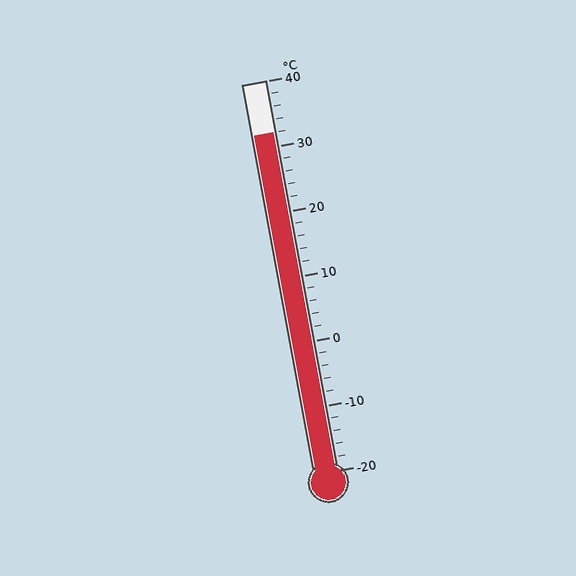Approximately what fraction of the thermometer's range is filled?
The thermometer is filled to approximately 85% of its range.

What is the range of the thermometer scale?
The thermometer scale ranges from -20°C to 40°C.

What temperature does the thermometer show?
The thermometer shows approximately 32°C.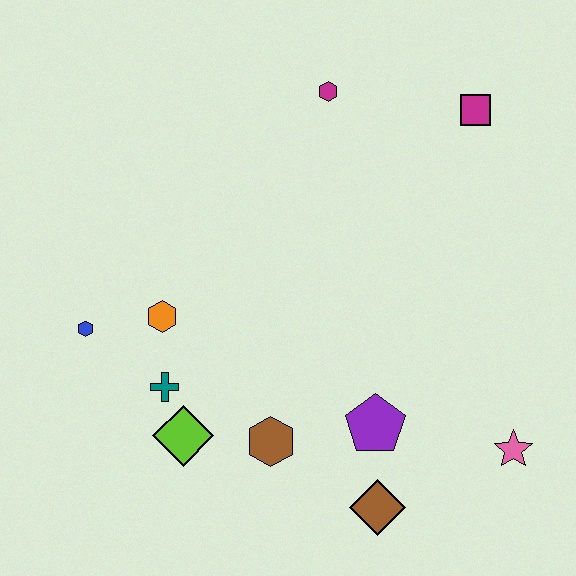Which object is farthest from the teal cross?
The magenta square is farthest from the teal cross.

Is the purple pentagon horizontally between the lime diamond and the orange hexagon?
No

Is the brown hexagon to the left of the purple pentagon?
Yes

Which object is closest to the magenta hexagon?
The magenta square is closest to the magenta hexagon.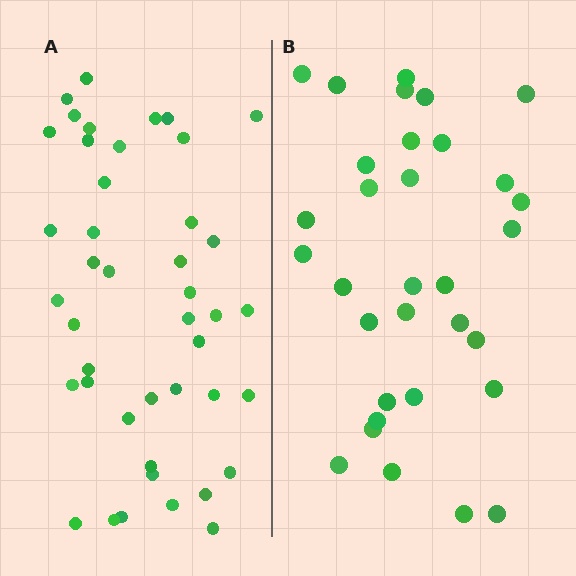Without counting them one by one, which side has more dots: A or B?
Region A (the left region) has more dots.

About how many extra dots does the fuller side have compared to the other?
Region A has roughly 12 or so more dots than region B.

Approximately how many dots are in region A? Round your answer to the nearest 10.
About 40 dots. (The exact count is 43, which rounds to 40.)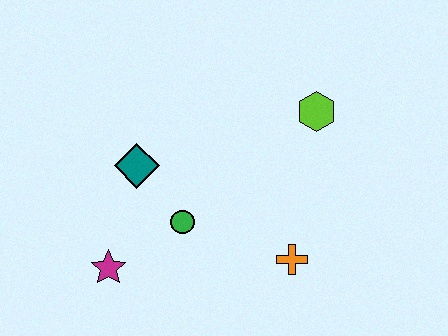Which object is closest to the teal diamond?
The green circle is closest to the teal diamond.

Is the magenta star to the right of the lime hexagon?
No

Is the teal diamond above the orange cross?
Yes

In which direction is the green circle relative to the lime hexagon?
The green circle is to the left of the lime hexagon.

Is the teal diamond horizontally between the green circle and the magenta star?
Yes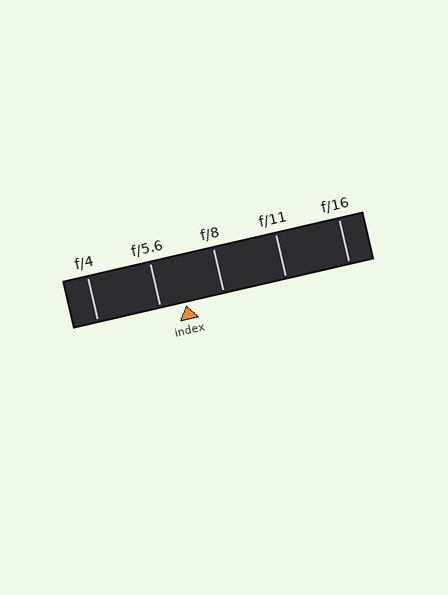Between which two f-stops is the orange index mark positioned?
The index mark is between f/5.6 and f/8.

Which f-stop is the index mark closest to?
The index mark is closest to f/5.6.